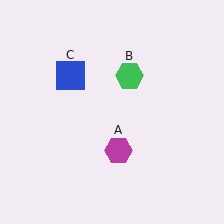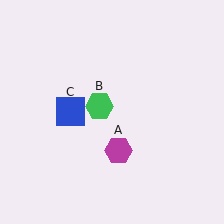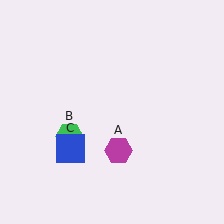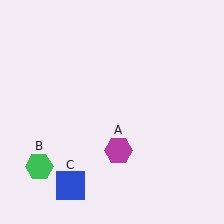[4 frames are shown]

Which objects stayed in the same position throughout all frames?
Magenta hexagon (object A) remained stationary.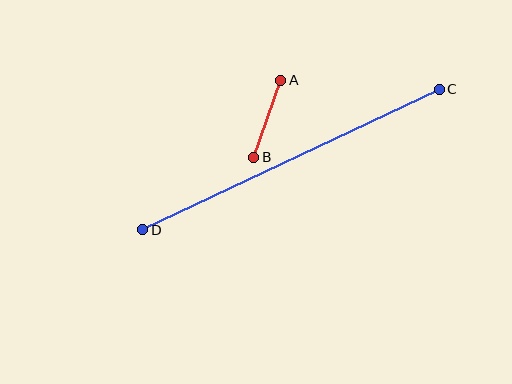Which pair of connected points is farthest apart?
Points C and D are farthest apart.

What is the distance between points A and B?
The distance is approximately 82 pixels.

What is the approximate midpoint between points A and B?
The midpoint is at approximately (267, 119) pixels.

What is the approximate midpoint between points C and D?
The midpoint is at approximately (291, 160) pixels.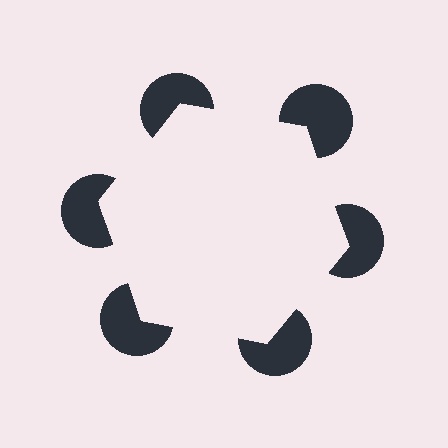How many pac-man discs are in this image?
There are 6 — one at each vertex of the illusory hexagon.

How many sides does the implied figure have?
6 sides.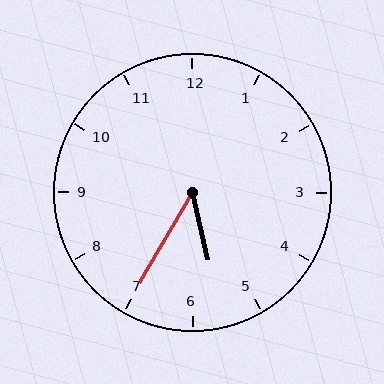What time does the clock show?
5:35.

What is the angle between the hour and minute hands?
Approximately 42 degrees.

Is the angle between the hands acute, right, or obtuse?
It is acute.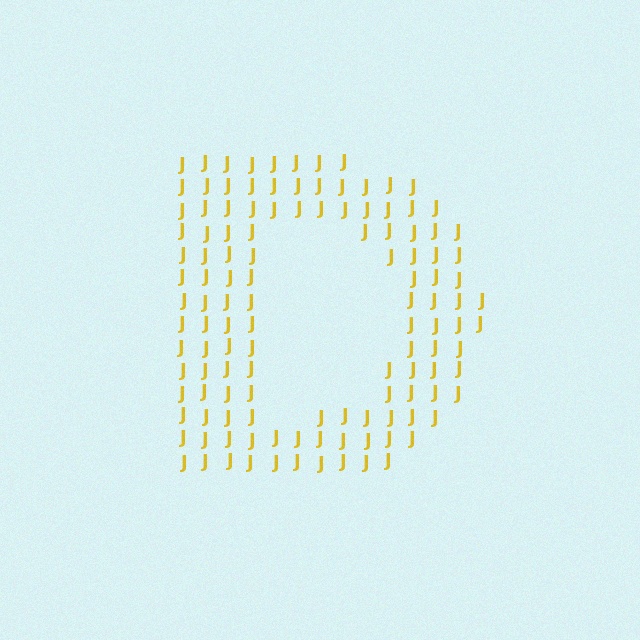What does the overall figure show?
The overall figure shows the letter D.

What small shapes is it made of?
It is made of small letter J's.